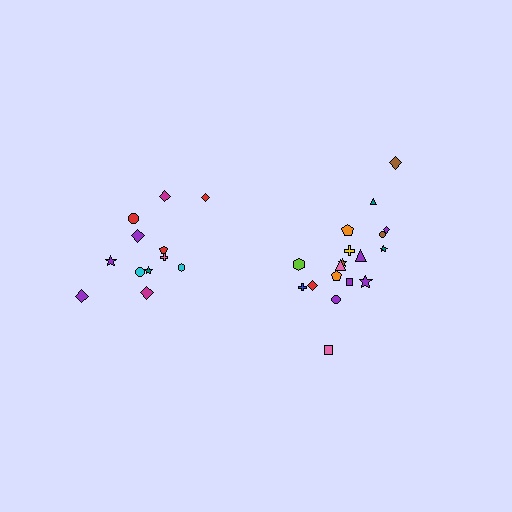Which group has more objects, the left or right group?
The right group.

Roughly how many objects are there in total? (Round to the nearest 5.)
Roughly 30 objects in total.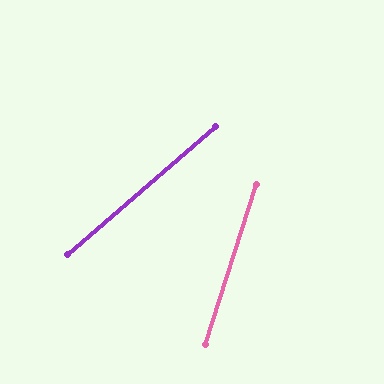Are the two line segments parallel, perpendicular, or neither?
Neither parallel nor perpendicular — they differ by about 32°.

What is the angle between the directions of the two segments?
Approximately 32 degrees.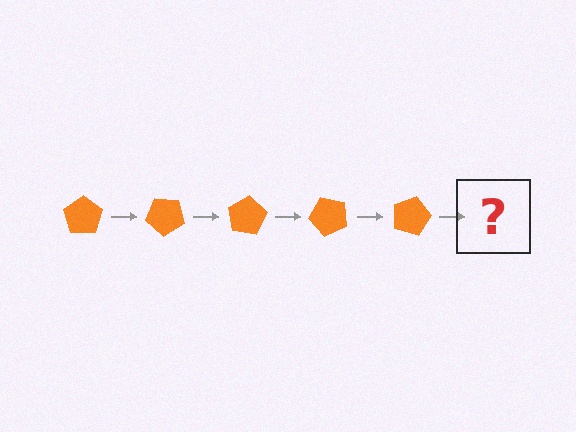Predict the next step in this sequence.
The next step is an orange pentagon rotated 200 degrees.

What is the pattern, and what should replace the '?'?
The pattern is that the pentagon rotates 40 degrees each step. The '?' should be an orange pentagon rotated 200 degrees.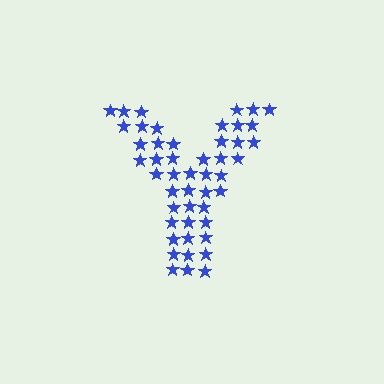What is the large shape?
The large shape is the letter Y.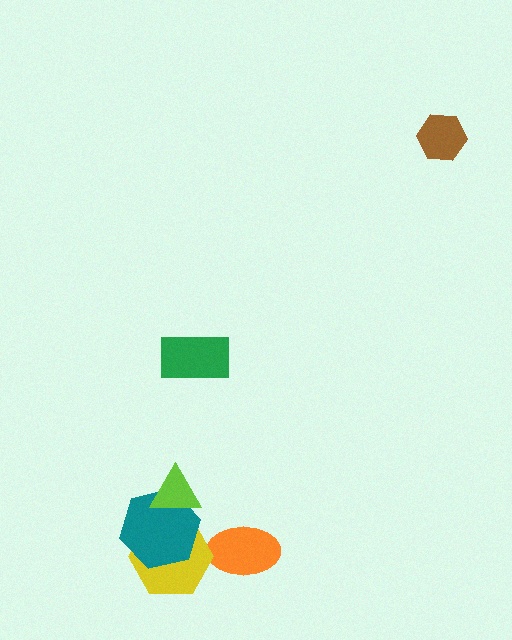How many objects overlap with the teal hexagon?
2 objects overlap with the teal hexagon.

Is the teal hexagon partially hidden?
Yes, it is partially covered by another shape.